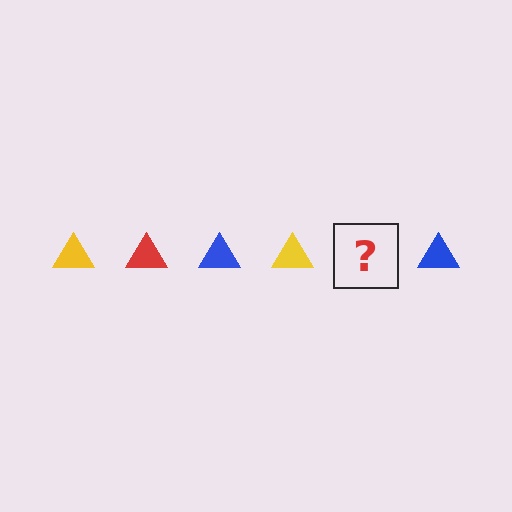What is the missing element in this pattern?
The missing element is a red triangle.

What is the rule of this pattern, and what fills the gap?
The rule is that the pattern cycles through yellow, red, blue triangles. The gap should be filled with a red triangle.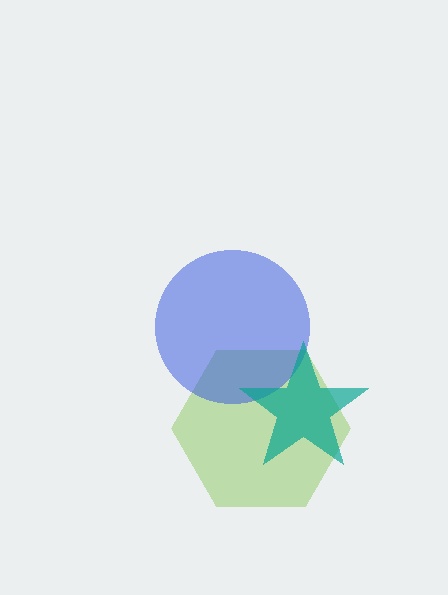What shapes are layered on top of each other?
The layered shapes are: a lime hexagon, a blue circle, a teal star.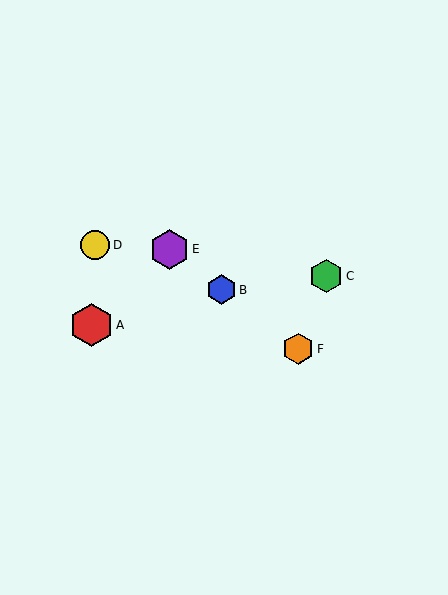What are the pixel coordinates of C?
Object C is at (326, 276).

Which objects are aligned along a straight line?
Objects B, E, F are aligned along a straight line.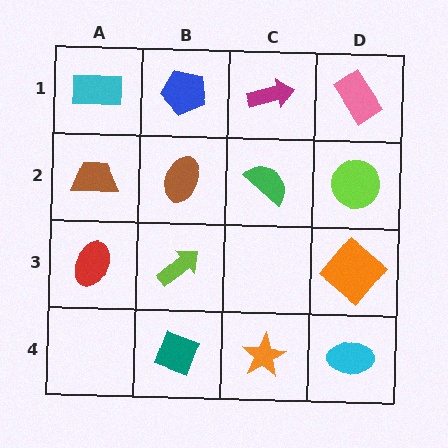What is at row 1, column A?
A cyan rectangle.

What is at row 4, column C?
An orange star.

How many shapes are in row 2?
4 shapes.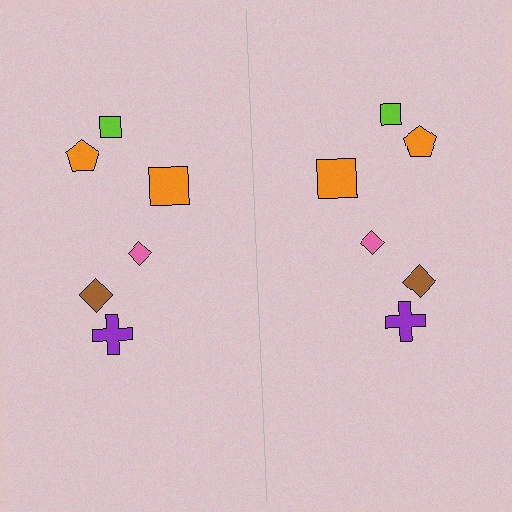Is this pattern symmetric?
Yes, this pattern has bilateral (reflection) symmetry.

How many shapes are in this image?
There are 12 shapes in this image.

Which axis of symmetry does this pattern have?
The pattern has a vertical axis of symmetry running through the center of the image.